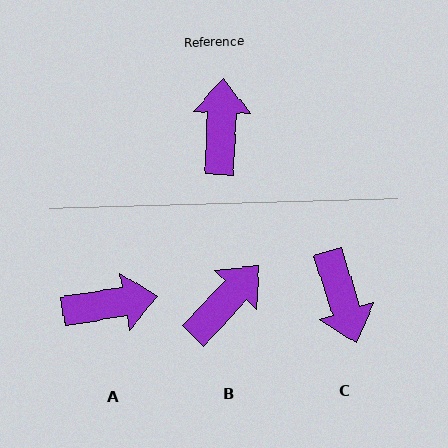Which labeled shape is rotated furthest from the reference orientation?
C, about 160 degrees away.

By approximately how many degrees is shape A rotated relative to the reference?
Approximately 78 degrees clockwise.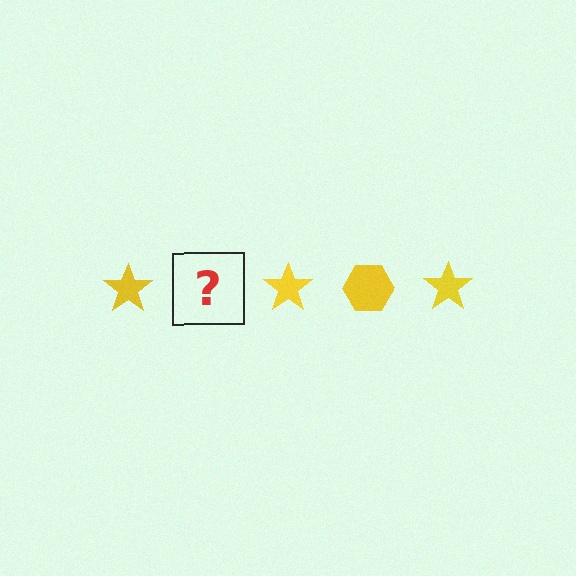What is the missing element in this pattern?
The missing element is a yellow hexagon.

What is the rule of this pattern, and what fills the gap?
The rule is that the pattern cycles through star, hexagon shapes in yellow. The gap should be filled with a yellow hexagon.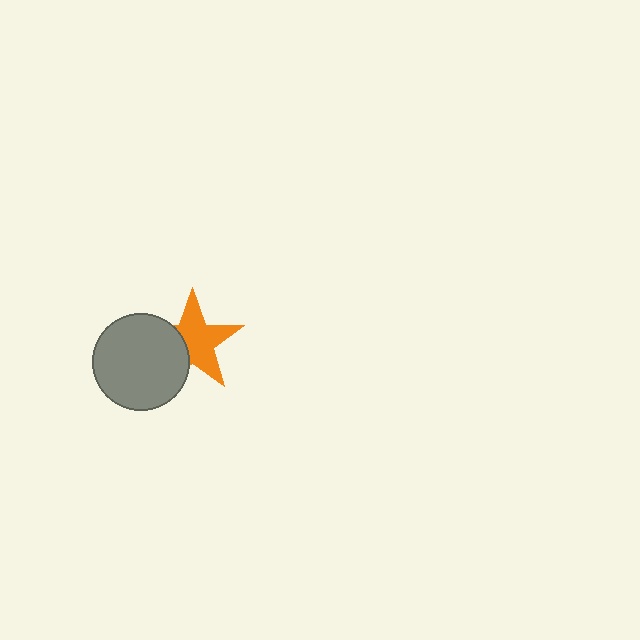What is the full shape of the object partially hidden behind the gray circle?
The partially hidden object is an orange star.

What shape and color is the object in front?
The object in front is a gray circle.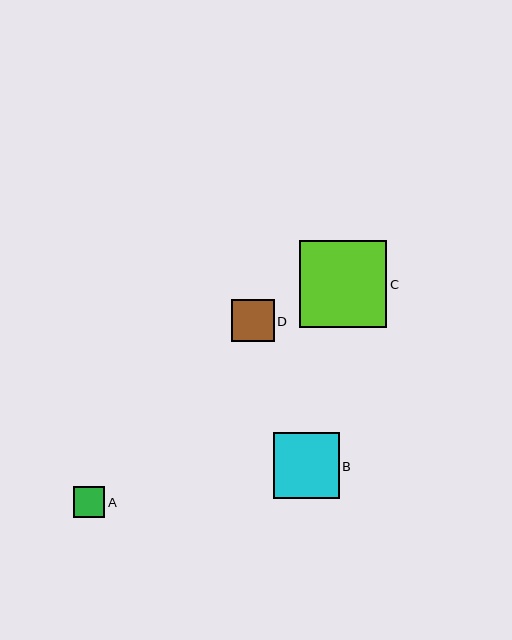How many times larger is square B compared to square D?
Square B is approximately 1.6 times the size of square D.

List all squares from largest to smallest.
From largest to smallest: C, B, D, A.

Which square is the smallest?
Square A is the smallest with a size of approximately 31 pixels.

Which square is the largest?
Square C is the largest with a size of approximately 87 pixels.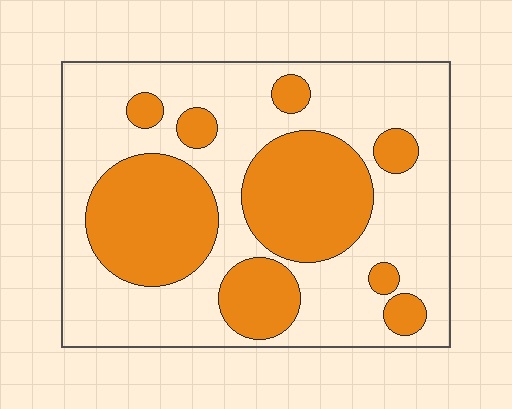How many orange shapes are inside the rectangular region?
9.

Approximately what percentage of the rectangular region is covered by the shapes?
Approximately 35%.